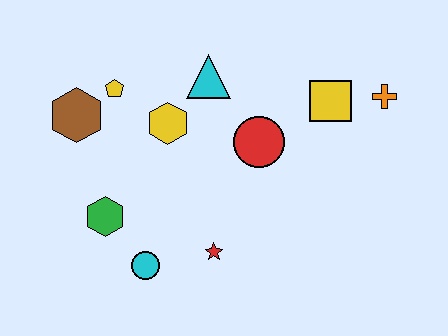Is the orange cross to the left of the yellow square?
No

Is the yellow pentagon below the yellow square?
No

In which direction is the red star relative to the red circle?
The red star is below the red circle.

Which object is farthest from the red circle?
The brown hexagon is farthest from the red circle.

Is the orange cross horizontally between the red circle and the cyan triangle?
No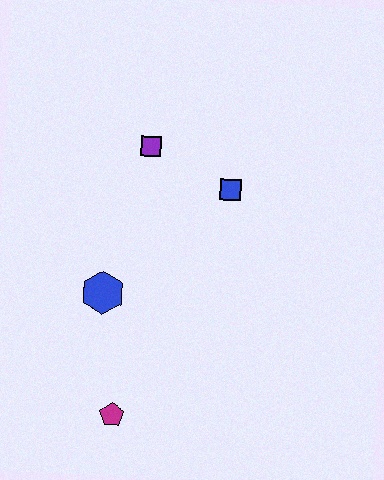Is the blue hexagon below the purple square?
Yes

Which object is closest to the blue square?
The purple square is closest to the blue square.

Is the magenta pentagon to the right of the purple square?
No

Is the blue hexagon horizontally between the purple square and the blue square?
No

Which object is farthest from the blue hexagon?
The blue square is farthest from the blue hexagon.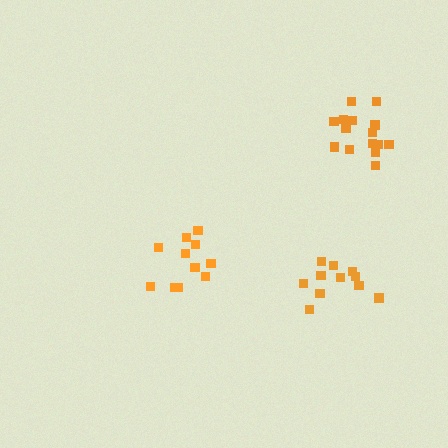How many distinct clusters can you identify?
There are 3 distinct clusters.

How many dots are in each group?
Group 1: 11 dots, Group 2: 15 dots, Group 3: 11 dots (37 total).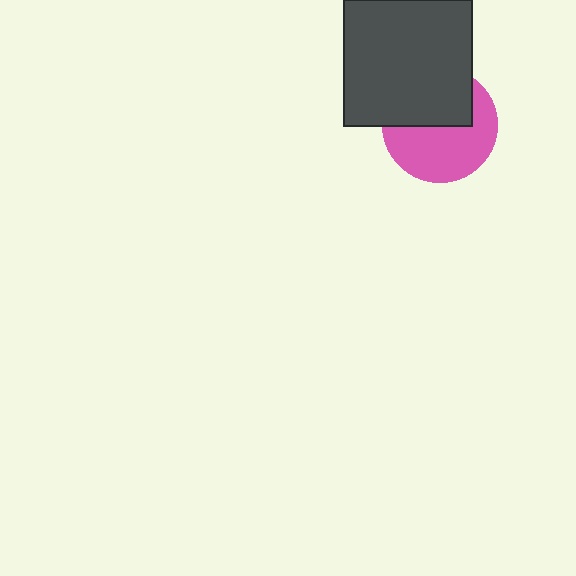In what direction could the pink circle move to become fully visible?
The pink circle could move down. That would shift it out from behind the dark gray square entirely.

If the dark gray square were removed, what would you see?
You would see the complete pink circle.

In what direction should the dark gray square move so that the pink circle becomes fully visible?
The dark gray square should move up. That is the shortest direction to clear the overlap and leave the pink circle fully visible.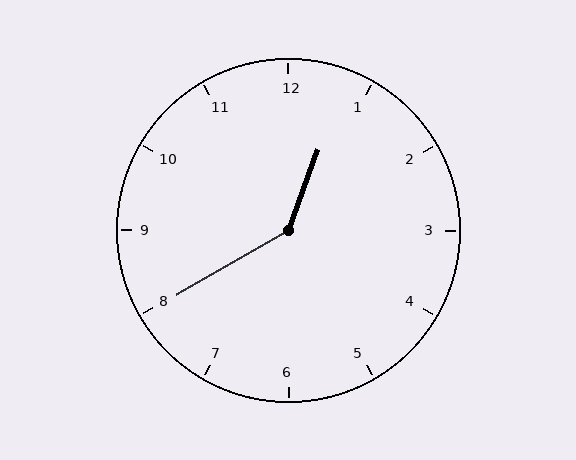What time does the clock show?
12:40.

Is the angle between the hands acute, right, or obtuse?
It is obtuse.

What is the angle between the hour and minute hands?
Approximately 140 degrees.